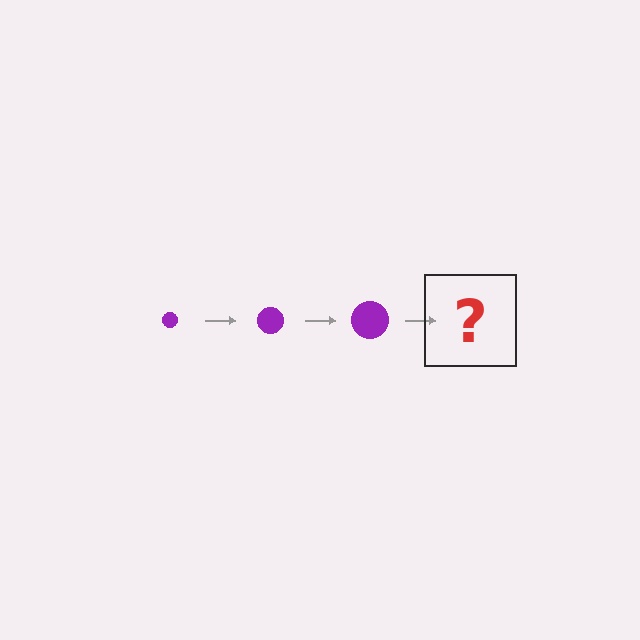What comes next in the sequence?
The next element should be a purple circle, larger than the previous one.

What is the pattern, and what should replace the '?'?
The pattern is that the circle gets progressively larger each step. The '?' should be a purple circle, larger than the previous one.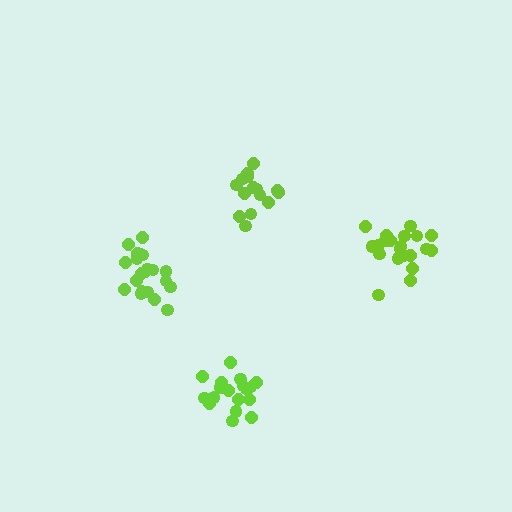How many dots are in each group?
Group 1: 18 dots, Group 2: 21 dots, Group 3: 15 dots, Group 4: 21 dots (75 total).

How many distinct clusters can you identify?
There are 4 distinct clusters.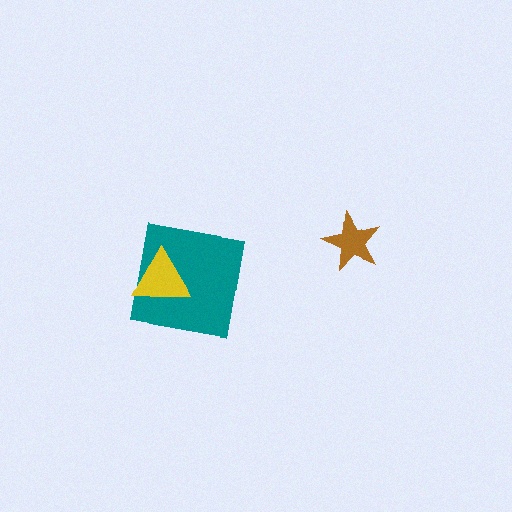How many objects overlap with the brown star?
0 objects overlap with the brown star.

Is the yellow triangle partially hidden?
No, no other shape covers it.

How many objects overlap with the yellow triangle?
1 object overlaps with the yellow triangle.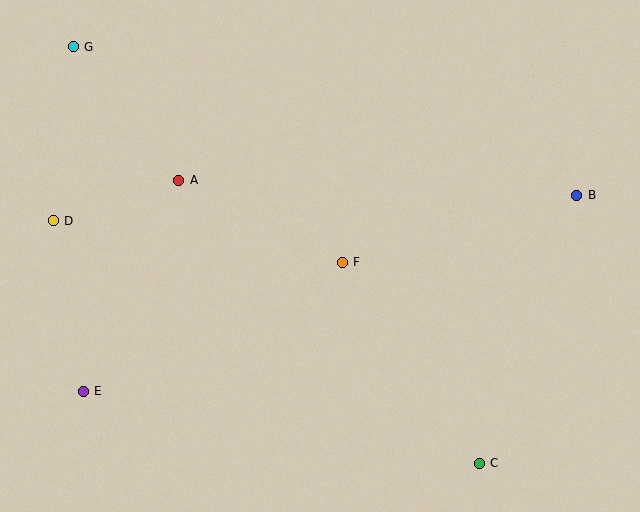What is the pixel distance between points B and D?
The distance between B and D is 524 pixels.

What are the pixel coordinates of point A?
Point A is at (179, 181).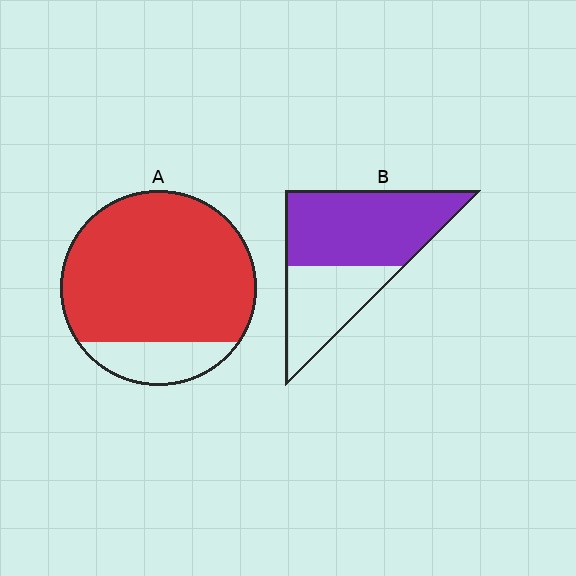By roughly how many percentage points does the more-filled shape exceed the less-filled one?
By roughly 20 percentage points (A over B).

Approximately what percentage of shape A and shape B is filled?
A is approximately 85% and B is approximately 60%.